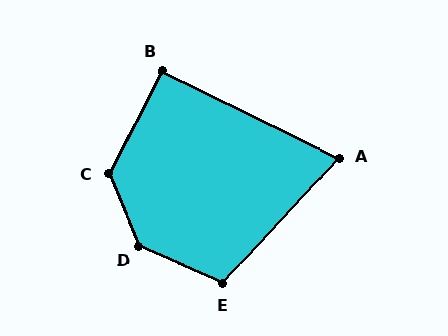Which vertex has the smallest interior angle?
A, at approximately 74 degrees.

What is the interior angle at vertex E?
Approximately 109 degrees (obtuse).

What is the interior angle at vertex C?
Approximately 130 degrees (obtuse).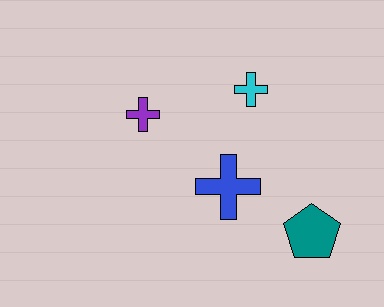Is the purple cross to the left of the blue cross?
Yes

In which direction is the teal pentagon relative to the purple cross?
The teal pentagon is to the right of the purple cross.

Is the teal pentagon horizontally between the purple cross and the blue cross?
No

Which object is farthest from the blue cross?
The purple cross is farthest from the blue cross.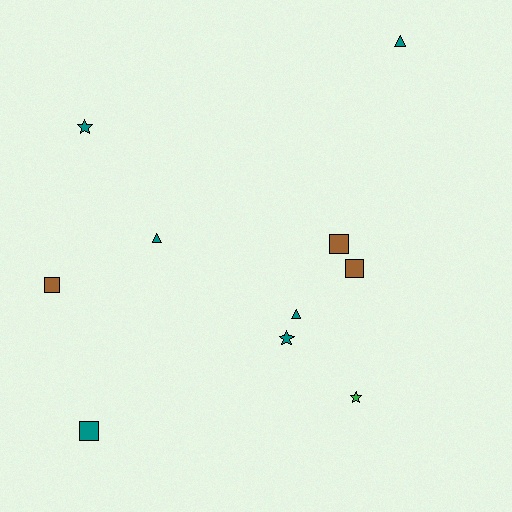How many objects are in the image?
There are 10 objects.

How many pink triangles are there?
There are no pink triangles.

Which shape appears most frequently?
Square, with 4 objects.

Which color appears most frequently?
Teal, with 6 objects.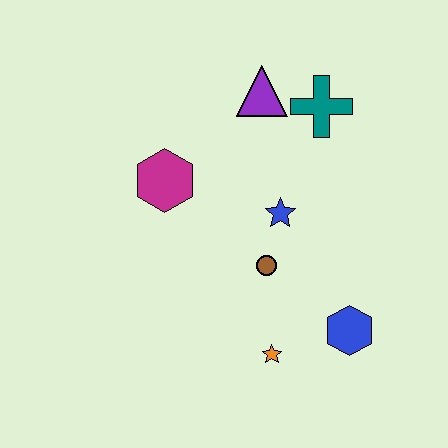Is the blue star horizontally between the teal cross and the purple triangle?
Yes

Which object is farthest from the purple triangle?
The orange star is farthest from the purple triangle.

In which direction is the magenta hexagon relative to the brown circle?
The magenta hexagon is to the left of the brown circle.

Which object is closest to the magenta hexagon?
The blue star is closest to the magenta hexagon.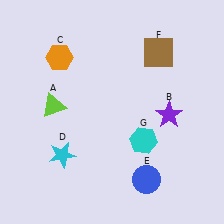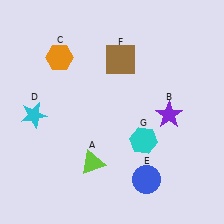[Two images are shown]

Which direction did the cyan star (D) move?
The cyan star (D) moved up.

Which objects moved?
The objects that moved are: the lime triangle (A), the cyan star (D), the brown square (F).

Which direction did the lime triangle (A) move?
The lime triangle (A) moved down.